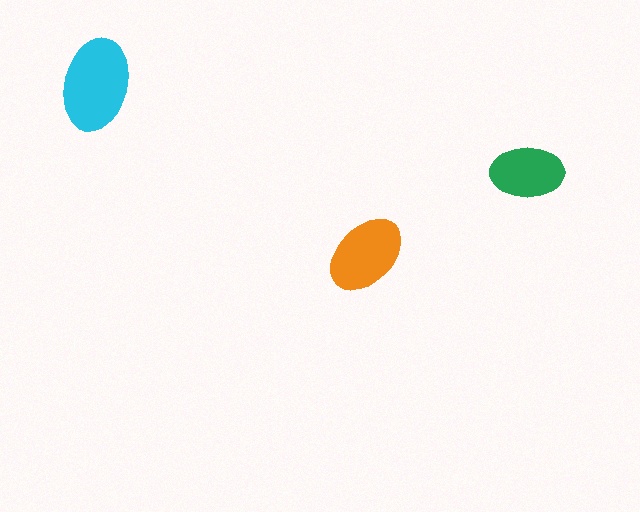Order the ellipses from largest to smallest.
the cyan one, the orange one, the green one.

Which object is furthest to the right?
The green ellipse is rightmost.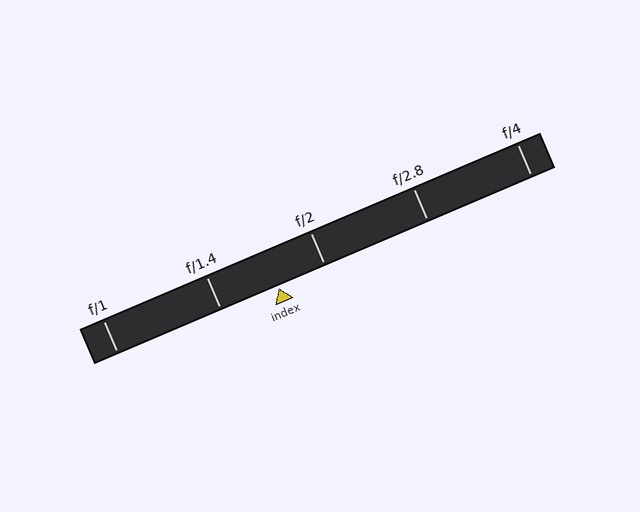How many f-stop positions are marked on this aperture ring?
There are 5 f-stop positions marked.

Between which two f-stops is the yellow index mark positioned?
The index mark is between f/1.4 and f/2.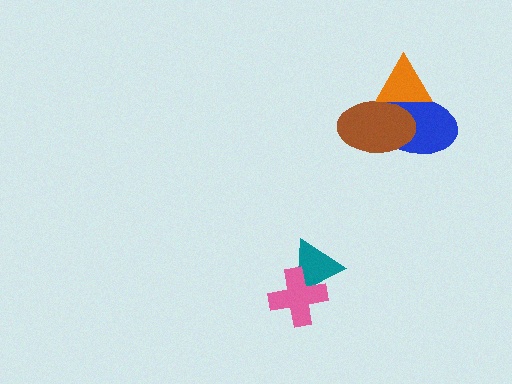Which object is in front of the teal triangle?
The pink cross is in front of the teal triangle.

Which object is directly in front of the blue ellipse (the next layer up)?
The brown ellipse is directly in front of the blue ellipse.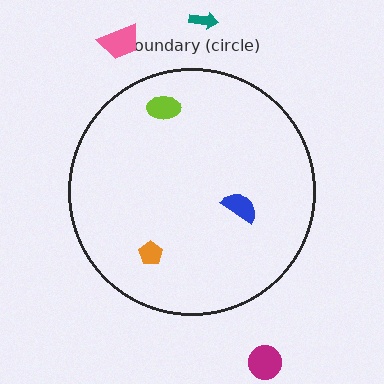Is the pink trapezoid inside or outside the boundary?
Outside.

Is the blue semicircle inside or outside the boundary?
Inside.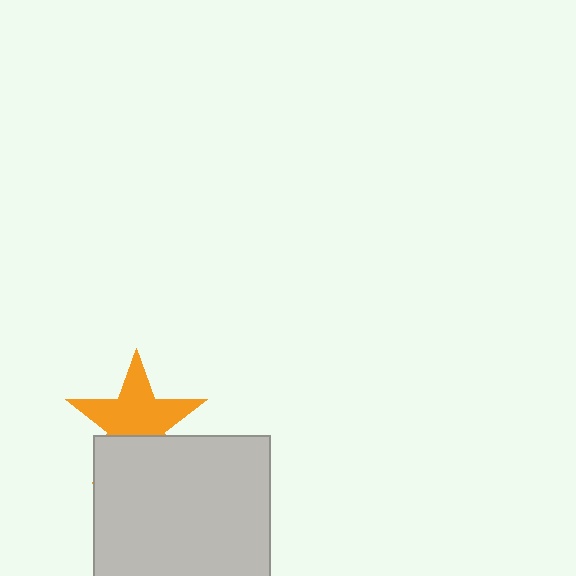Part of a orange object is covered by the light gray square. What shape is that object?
It is a star.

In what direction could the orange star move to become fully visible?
The orange star could move up. That would shift it out from behind the light gray square entirely.